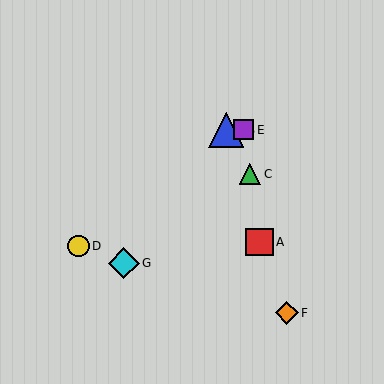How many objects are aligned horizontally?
2 objects (B, E) are aligned horizontally.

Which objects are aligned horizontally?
Objects B, E are aligned horizontally.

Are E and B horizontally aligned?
Yes, both are at y≈130.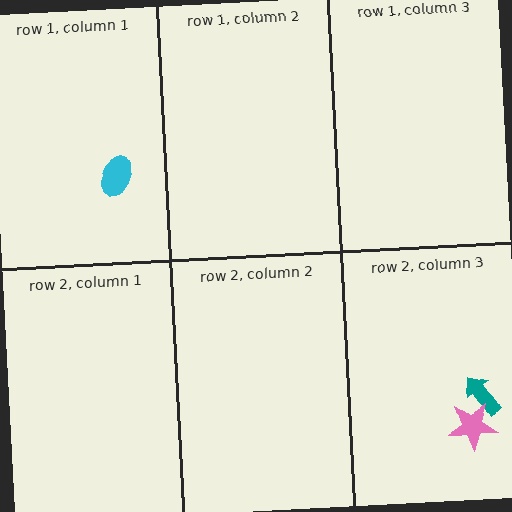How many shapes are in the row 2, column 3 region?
2.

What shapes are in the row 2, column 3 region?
The teal arrow, the pink star.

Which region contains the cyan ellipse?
The row 1, column 1 region.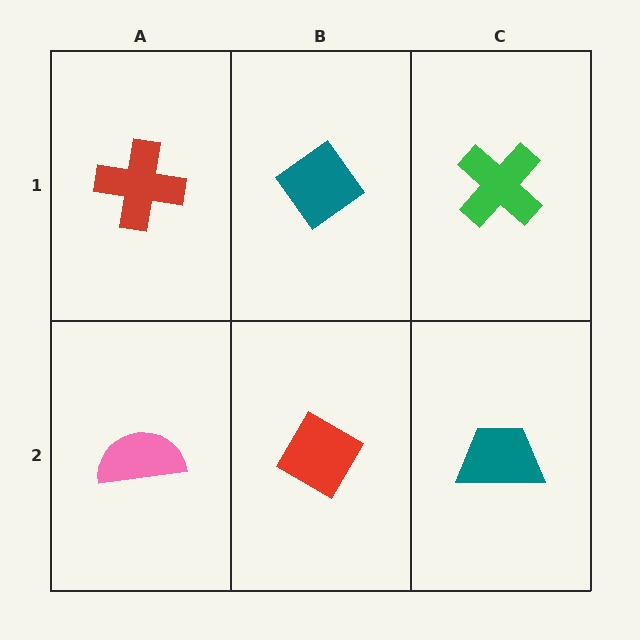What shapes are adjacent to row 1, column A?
A pink semicircle (row 2, column A), a teal diamond (row 1, column B).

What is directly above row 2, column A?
A red cross.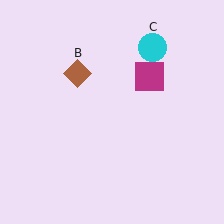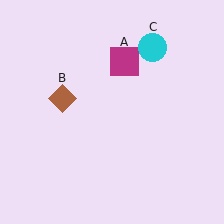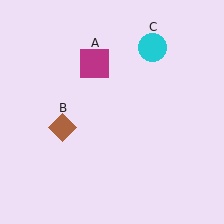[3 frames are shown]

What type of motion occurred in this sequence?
The magenta square (object A), brown diamond (object B) rotated counterclockwise around the center of the scene.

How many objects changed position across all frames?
2 objects changed position: magenta square (object A), brown diamond (object B).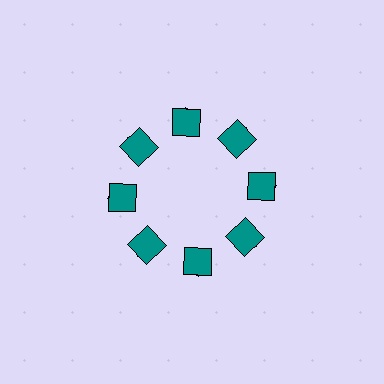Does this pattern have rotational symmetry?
Yes, this pattern has 8-fold rotational symmetry. It looks the same after rotating 45 degrees around the center.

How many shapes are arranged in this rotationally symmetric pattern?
There are 16 shapes, arranged in 8 groups of 2.